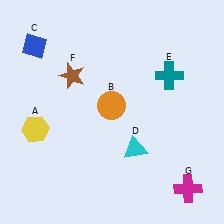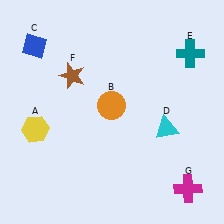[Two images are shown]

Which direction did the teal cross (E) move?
The teal cross (E) moved up.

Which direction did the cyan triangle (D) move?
The cyan triangle (D) moved right.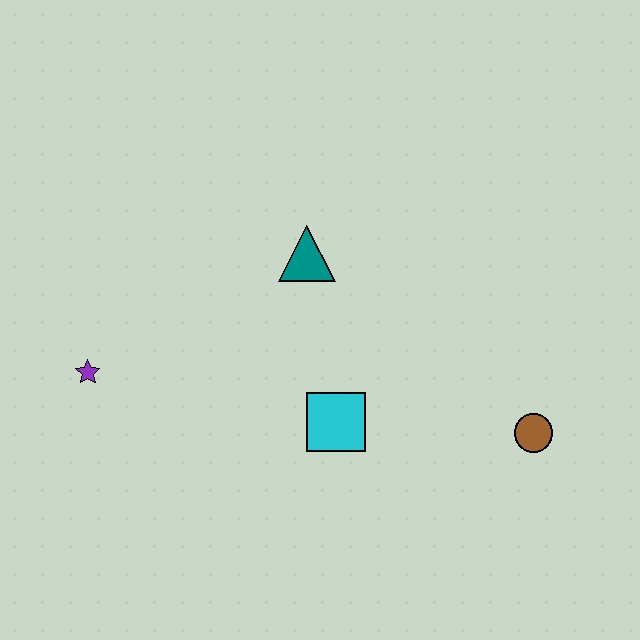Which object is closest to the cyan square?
The teal triangle is closest to the cyan square.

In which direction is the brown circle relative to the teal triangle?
The brown circle is to the right of the teal triangle.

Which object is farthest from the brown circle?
The purple star is farthest from the brown circle.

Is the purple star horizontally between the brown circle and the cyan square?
No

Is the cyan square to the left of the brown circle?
Yes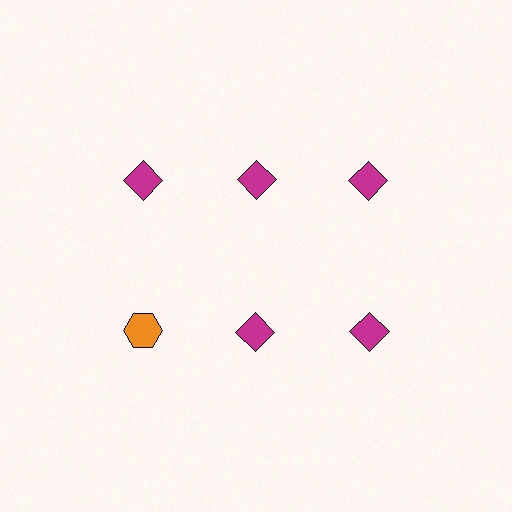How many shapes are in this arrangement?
There are 6 shapes arranged in a grid pattern.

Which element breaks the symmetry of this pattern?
The orange hexagon in the second row, leftmost column breaks the symmetry. All other shapes are magenta diamonds.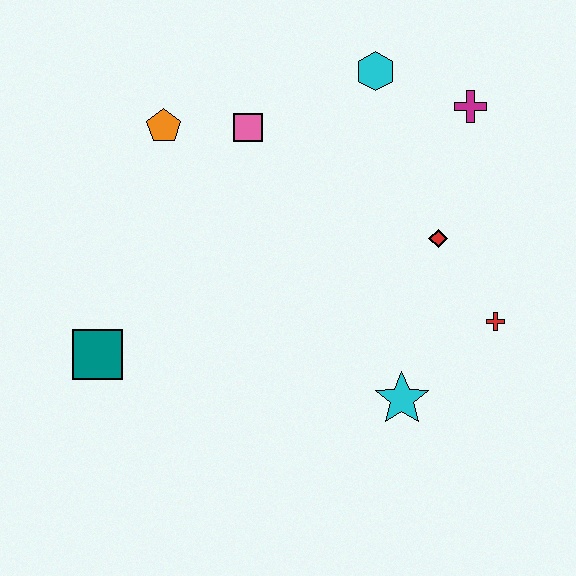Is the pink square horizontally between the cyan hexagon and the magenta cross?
No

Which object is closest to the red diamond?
The red cross is closest to the red diamond.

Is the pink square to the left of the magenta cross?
Yes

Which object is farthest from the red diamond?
The teal square is farthest from the red diamond.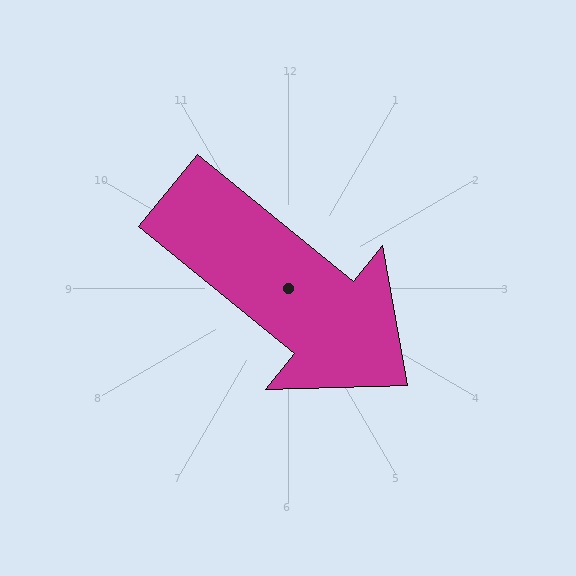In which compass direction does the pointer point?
Southeast.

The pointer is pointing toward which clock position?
Roughly 4 o'clock.